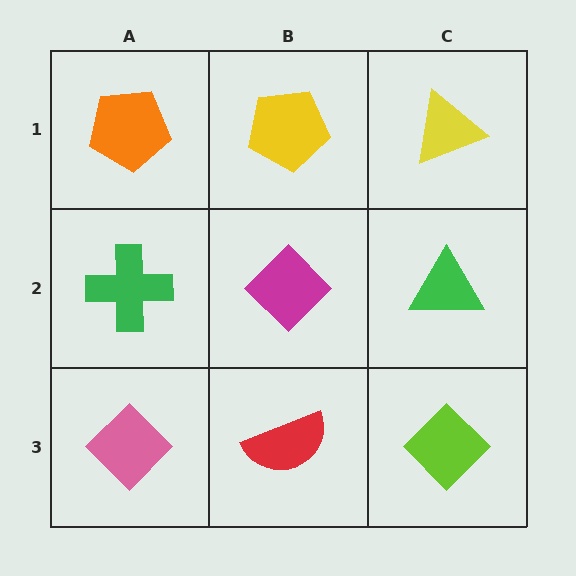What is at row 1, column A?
An orange pentagon.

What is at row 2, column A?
A green cross.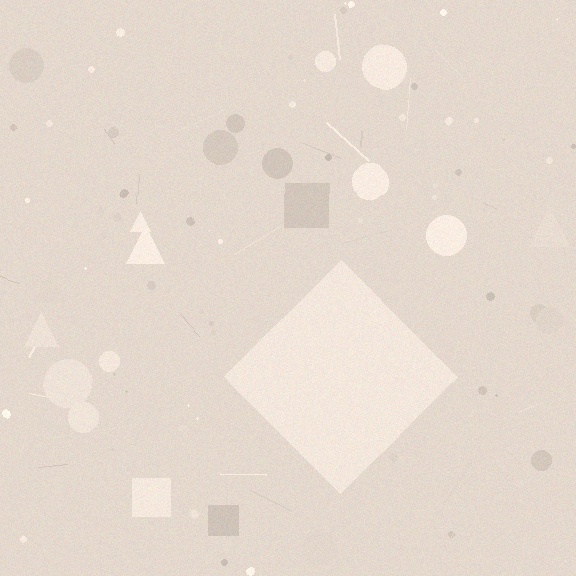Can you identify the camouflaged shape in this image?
The camouflaged shape is a diamond.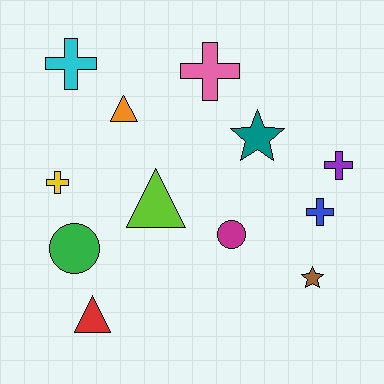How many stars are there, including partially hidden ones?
There are 2 stars.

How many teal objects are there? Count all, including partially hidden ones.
There is 1 teal object.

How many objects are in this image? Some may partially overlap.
There are 12 objects.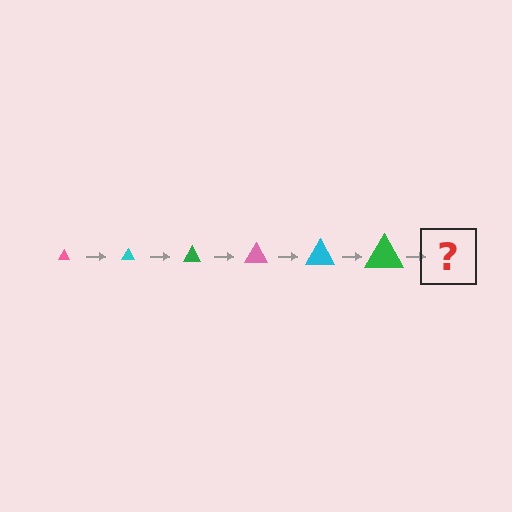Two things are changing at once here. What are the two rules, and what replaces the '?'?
The two rules are that the triangle grows larger each step and the color cycles through pink, cyan, and green. The '?' should be a pink triangle, larger than the previous one.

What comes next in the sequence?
The next element should be a pink triangle, larger than the previous one.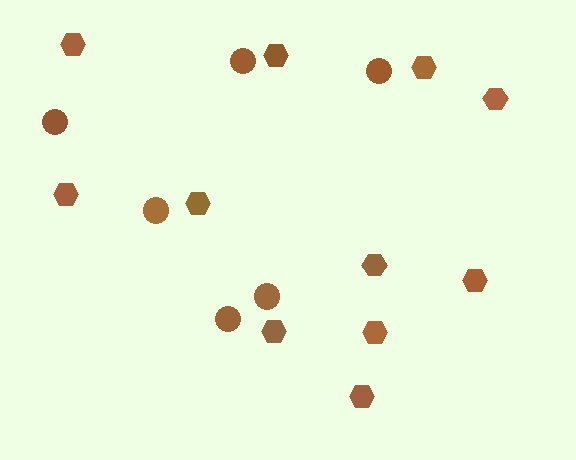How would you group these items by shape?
There are 2 groups: one group of hexagons (11) and one group of circles (6).